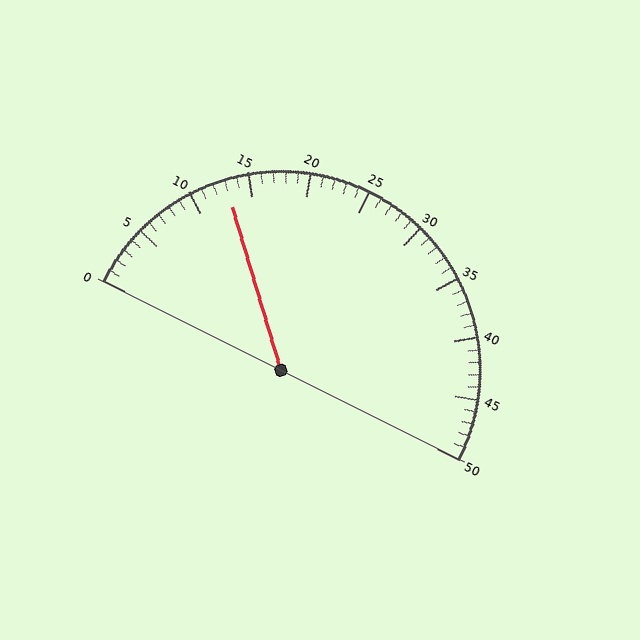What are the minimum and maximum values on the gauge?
The gauge ranges from 0 to 50.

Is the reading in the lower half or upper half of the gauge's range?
The reading is in the lower half of the range (0 to 50).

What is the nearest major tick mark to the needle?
The nearest major tick mark is 15.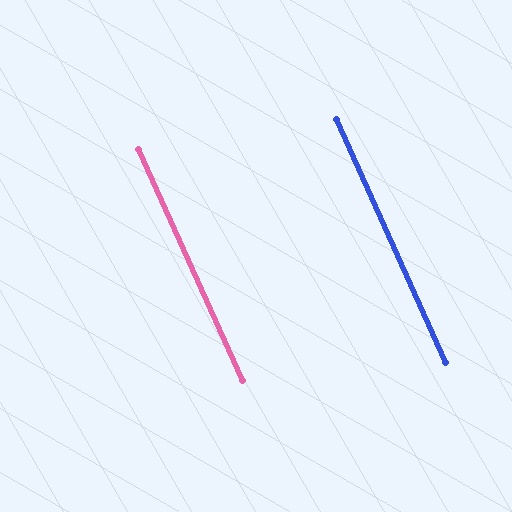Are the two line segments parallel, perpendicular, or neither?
Parallel — their directions differ by only 0.4°.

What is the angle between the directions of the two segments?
Approximately 0 degrees.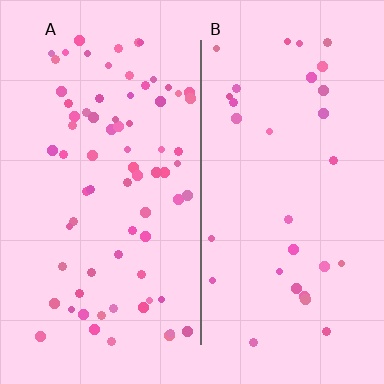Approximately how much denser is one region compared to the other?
Approximately 2.4× — region A over region B.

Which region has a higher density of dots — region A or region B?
A (the left).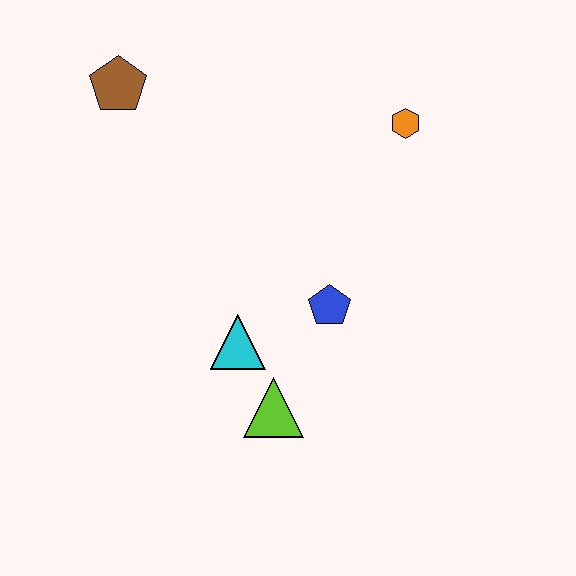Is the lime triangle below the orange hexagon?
Yes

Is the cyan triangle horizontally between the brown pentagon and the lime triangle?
Yes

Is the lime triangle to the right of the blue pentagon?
No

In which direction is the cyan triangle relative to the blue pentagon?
The cyan triangle is to the left of the blue pentagon.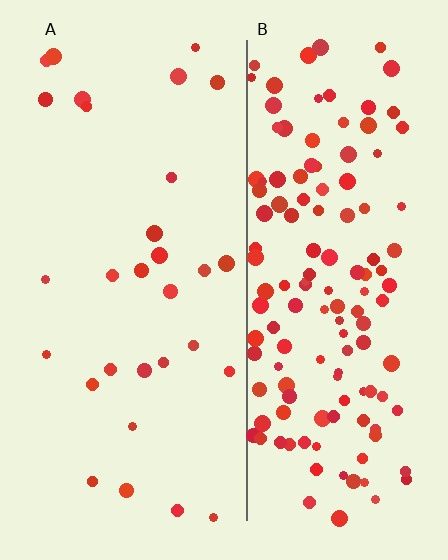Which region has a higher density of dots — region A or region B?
B (the right).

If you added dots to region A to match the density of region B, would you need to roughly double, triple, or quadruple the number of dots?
Approximately quadruple.